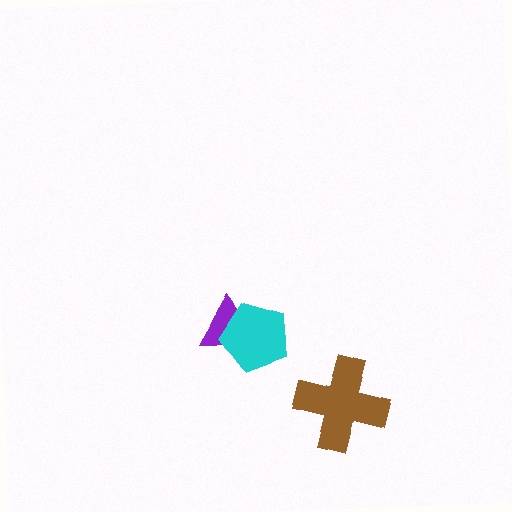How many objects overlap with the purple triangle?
1 object overlaps with the purple triangle.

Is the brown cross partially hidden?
No, no other shape covers it.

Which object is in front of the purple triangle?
The cyan pentagon is in front of the purple triangle.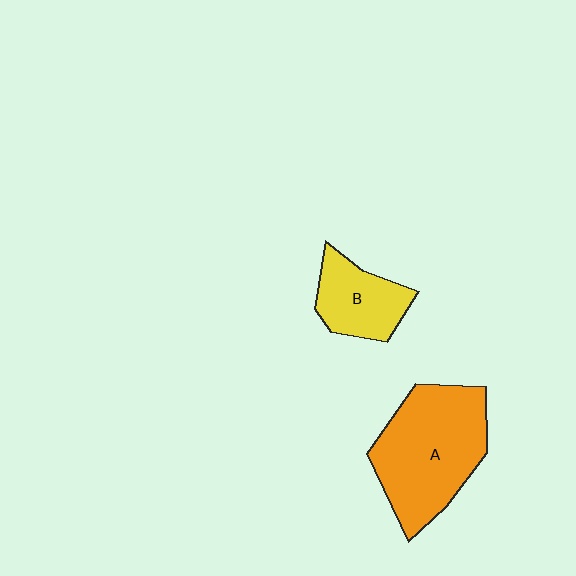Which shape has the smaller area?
Shape B (yellow).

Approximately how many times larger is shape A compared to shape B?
Approximately 2.0 times.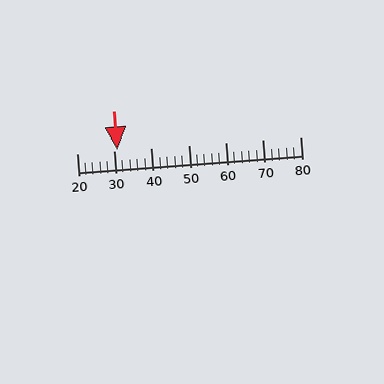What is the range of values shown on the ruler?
The ruler shows values from 20 to 80.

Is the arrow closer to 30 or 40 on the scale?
The arrow is closer to 30.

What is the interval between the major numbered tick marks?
The major tick marks are spaced 10 units apart.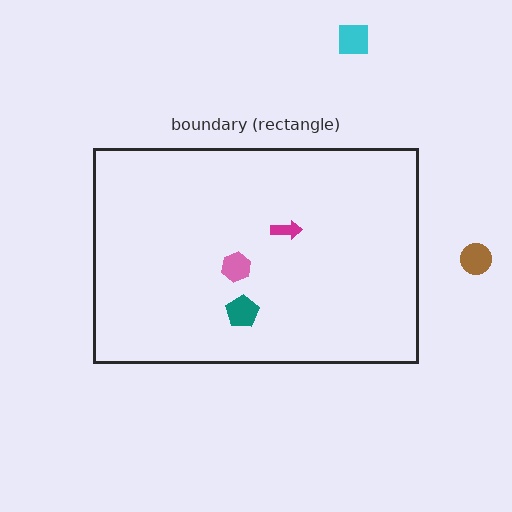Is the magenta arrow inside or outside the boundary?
Inside.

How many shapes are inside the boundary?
3 inside, 2 outside.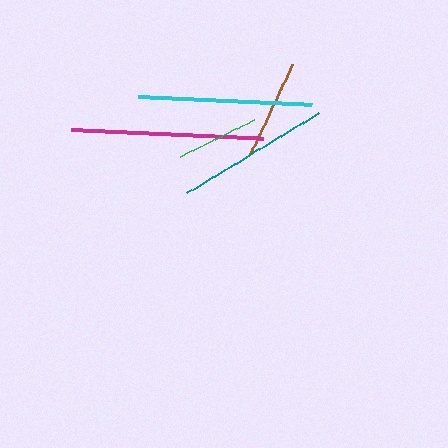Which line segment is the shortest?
The green line is the shortest at approximately 82 pixels.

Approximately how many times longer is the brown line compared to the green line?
The brown line is approximately 1.2 times the length of the green line.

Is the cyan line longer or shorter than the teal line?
The cyan line is longer than the teal line.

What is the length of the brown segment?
The brown segment is approximately 99 pixels long.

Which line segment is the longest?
The magenta line is the longest at approximately 192 pixels.